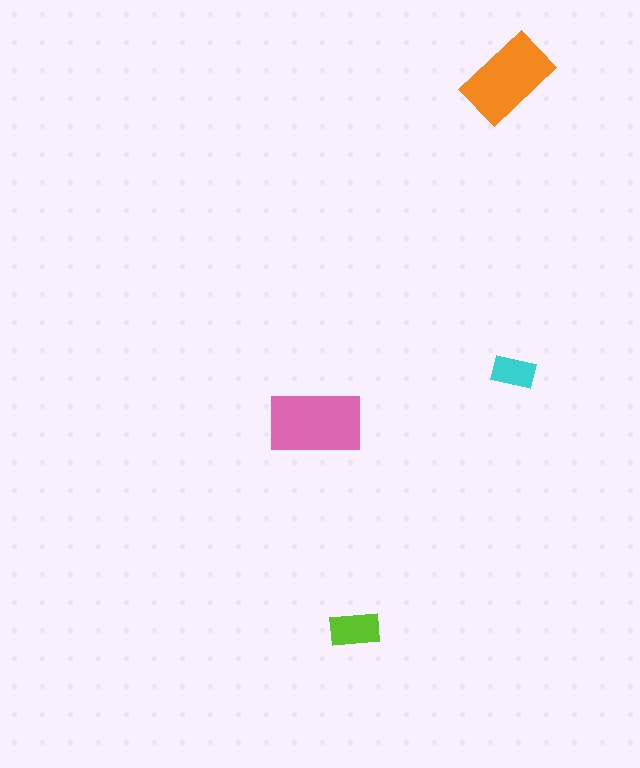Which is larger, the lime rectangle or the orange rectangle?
The orange one.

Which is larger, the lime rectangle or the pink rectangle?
The pink one.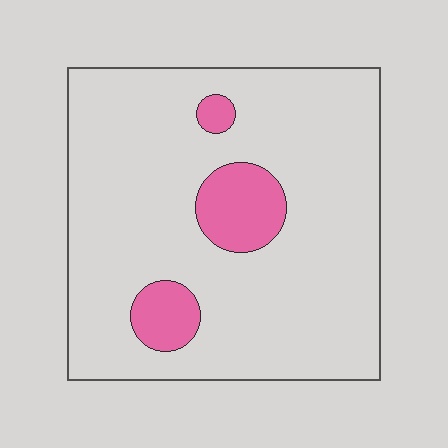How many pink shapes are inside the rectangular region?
3.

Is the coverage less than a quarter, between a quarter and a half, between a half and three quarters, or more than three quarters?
Less than a quarter.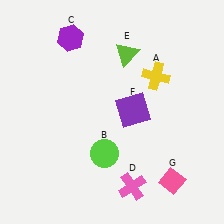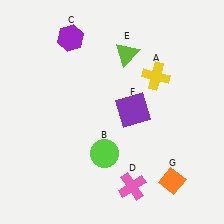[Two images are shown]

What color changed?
The diamond (G) changed from pink in Image 1 to orange in Image 2.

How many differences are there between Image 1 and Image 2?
There is 1 difference between the two images.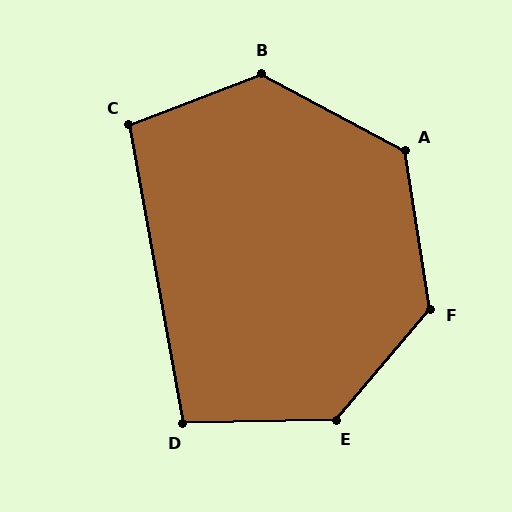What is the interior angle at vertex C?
Approximately 101 degrees (obtuse).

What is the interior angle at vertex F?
Approximately 130 degrees (obtuse).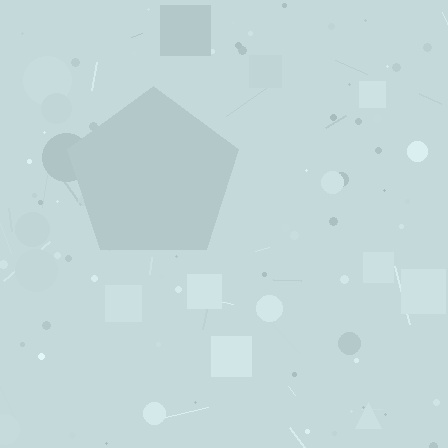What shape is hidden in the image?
A pentagon is hidden in the image.